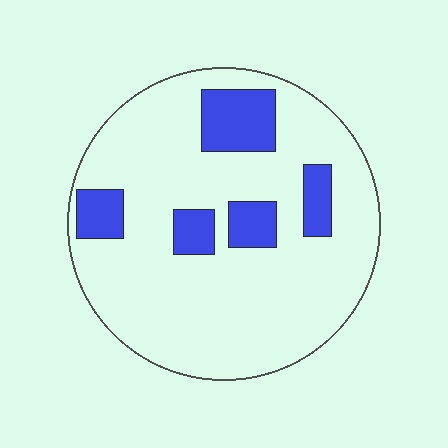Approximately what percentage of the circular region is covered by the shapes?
Approximately 15%.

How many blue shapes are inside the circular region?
5.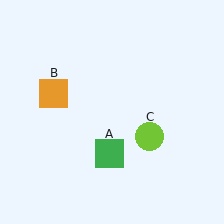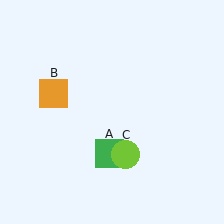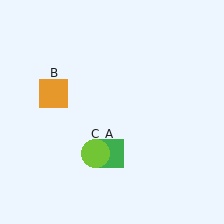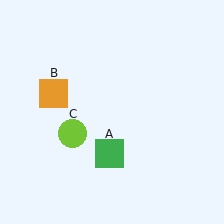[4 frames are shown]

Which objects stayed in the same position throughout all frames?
Green square (object A) and orange square (object B) remained stationary.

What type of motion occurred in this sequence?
The lime circle (object C) rotated clockwise around the center of the scene.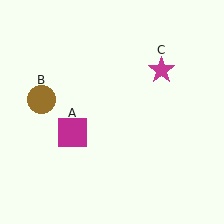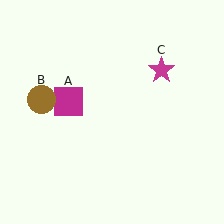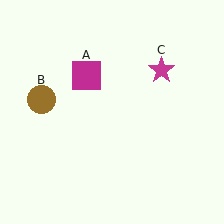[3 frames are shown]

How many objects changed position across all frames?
1 object changed position: magenta square (object A).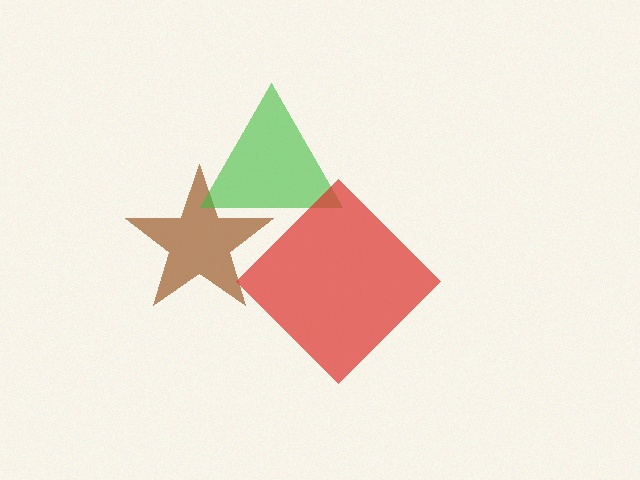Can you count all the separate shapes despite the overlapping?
Yes, there are 3 separate shapes.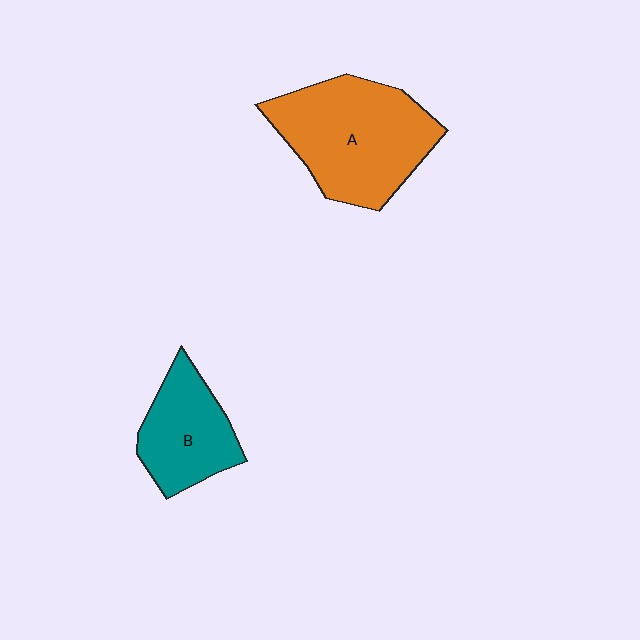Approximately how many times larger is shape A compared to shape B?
Approximately 1.7 times.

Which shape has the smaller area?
Shape B (teal).